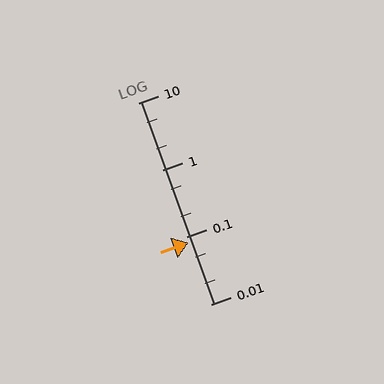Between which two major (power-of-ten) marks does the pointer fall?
The pointer is between 0.01 and 0.1.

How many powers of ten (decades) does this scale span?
The scale spans 3 decades, from 0.01 to 10.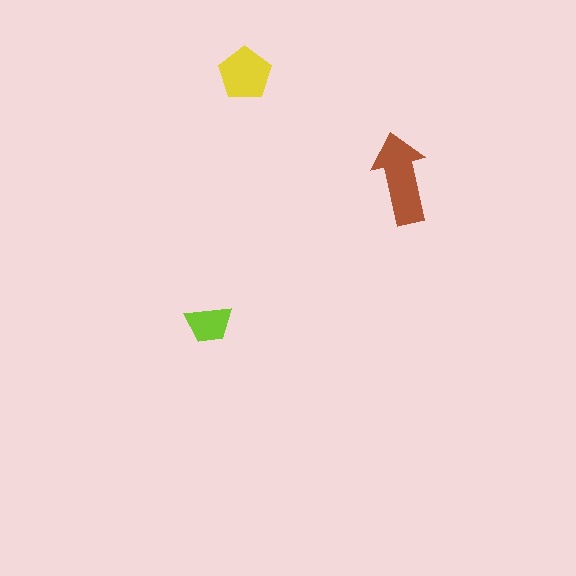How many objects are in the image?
There are 3 objects in the image.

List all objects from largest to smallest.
The brown arrow, the yellow pentagon, the lime trapezoid.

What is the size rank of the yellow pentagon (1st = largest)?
2nd.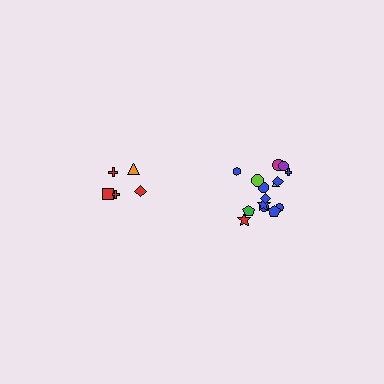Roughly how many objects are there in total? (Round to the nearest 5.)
Roughly 20 objects in total.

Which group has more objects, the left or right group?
The right group.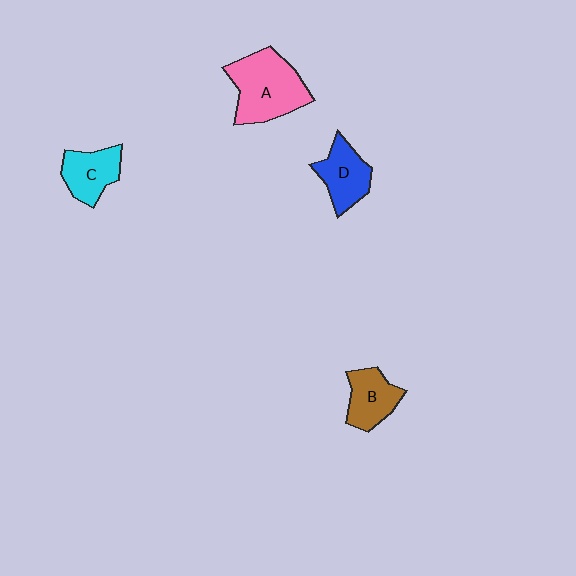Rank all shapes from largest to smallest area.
From largest to smallest: A (pink), D (blue), C (cyan), B (brown).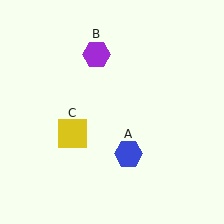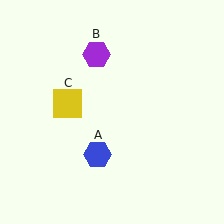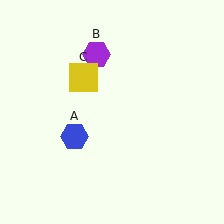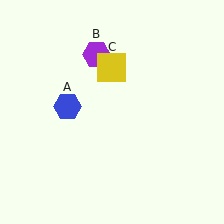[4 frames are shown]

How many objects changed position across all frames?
2 objects changed position: blue hexagon (object A), yellow square (object C).